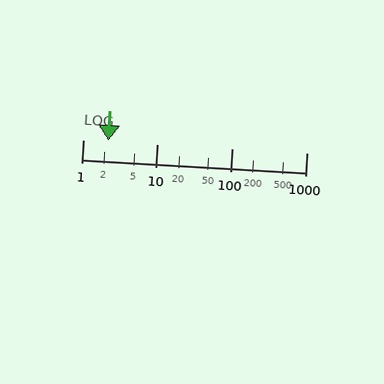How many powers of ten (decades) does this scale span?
The scale spans 3 decades, from 1 to 1000.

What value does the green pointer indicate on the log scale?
The pointer indicates approximately 2.2.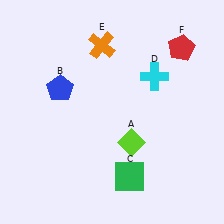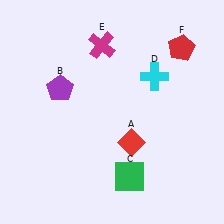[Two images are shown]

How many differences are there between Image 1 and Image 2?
There are 3 differences between the two images.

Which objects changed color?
A changed from lime to red. B changed from blue to purple. E changed from orange to magenta.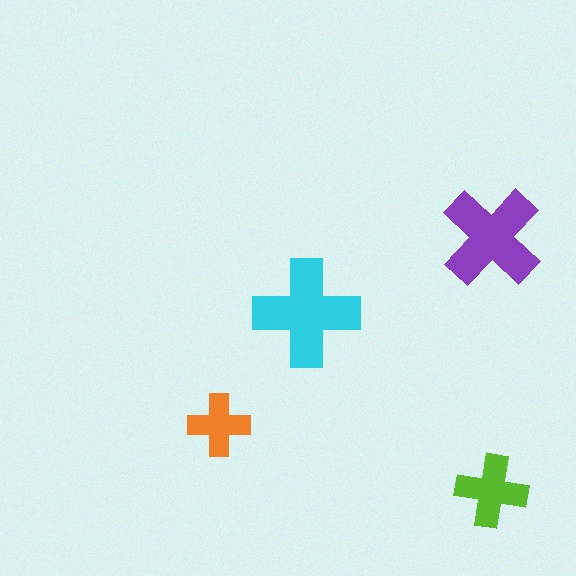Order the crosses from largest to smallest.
the cyan one, the purple one, the lime one, the orange one.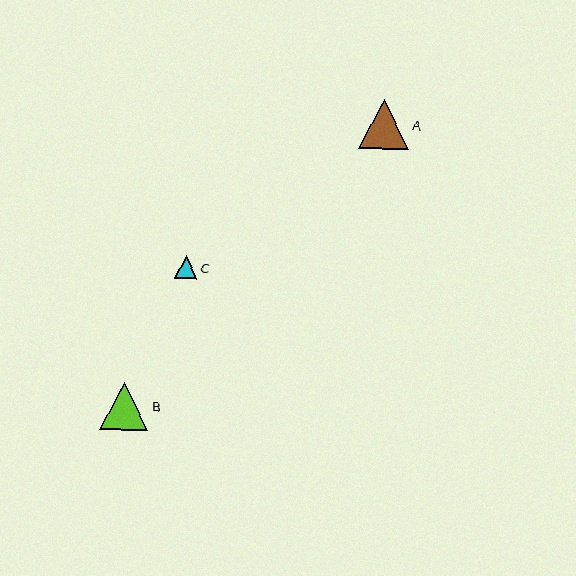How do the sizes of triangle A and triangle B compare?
Triangle A and triangle B are approximately the same size.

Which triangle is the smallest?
Triangle C is the smallest with a size of approximately 23 pixels.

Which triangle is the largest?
Triangle A is the largest with a size of approximately 50 pixels.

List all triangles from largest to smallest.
From largest to smallest: A, B, C.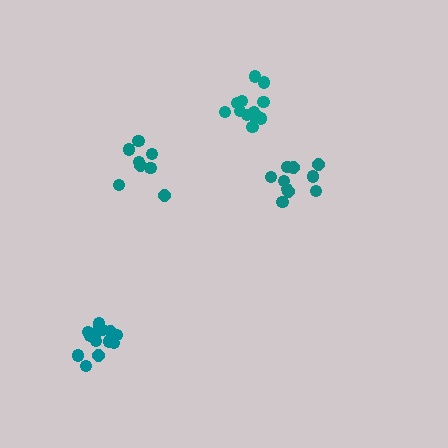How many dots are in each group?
Group 1: 8 dots, Group 2: 10 dots, Group 3: 13 dots, Group 4: 14 dots (45 total).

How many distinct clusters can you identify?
There are 4 distinct clusters.